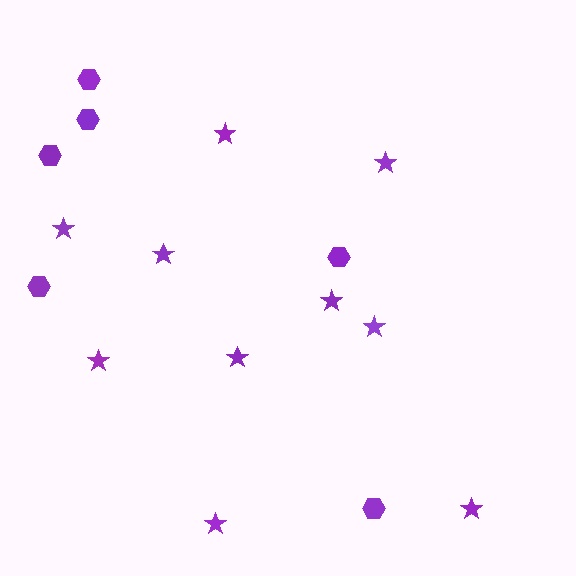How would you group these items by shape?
There are 2 groups: one group of stars (10) and one group of hexagons (6).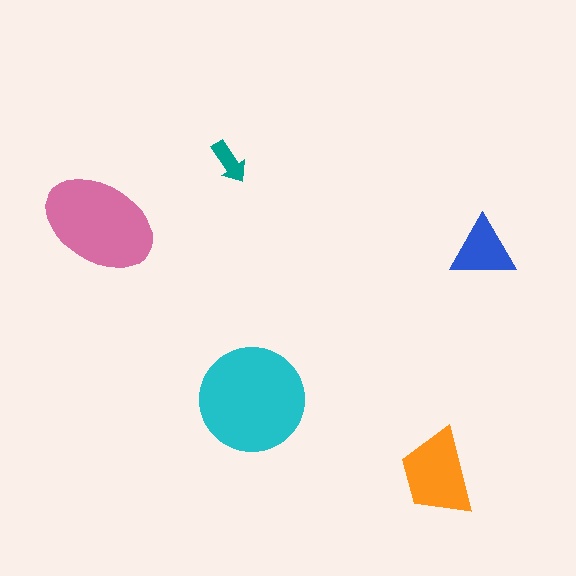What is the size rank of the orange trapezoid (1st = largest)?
3rd.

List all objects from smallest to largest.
The teal arrow, the blue triangle, the orange trapezoid, the pink ellipse, the cyan circle.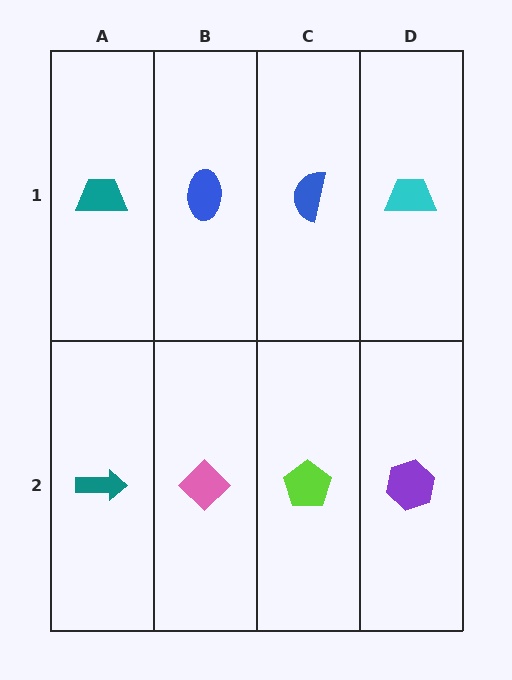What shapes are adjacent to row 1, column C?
A lime pentagon (row 2, column C), a blue ellipse (row 1, column B), a cyan trapezoid (row 1, column D).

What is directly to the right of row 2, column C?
A purple hexagon.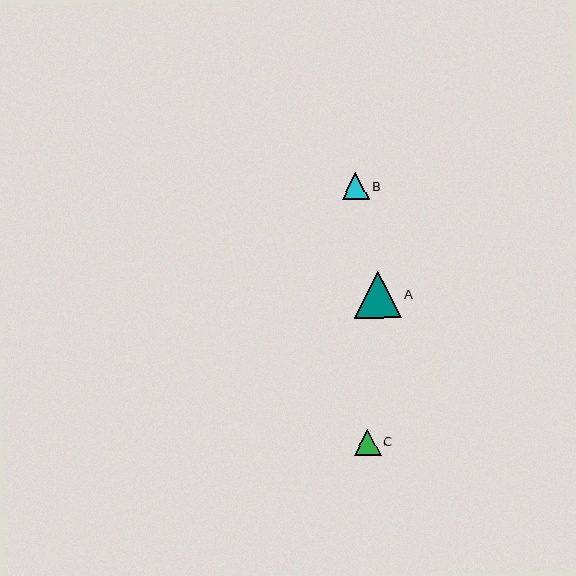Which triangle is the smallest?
Triangle C is the smallest with a size of approximately 26 pixels.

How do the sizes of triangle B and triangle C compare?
Triangle B and triangle C are approximately the same size.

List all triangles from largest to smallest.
From largest to smallest: A, B, C.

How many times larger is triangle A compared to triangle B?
Triangle A is approximately 1.7 times the size of triangle B.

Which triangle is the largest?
Triangle A is the largest with a size of approximately 47 pixels.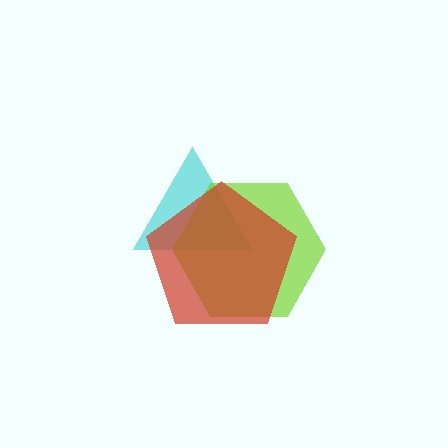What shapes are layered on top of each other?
The layered shapes are: a cyan triangle, a lime hexagon, a red pentagon.